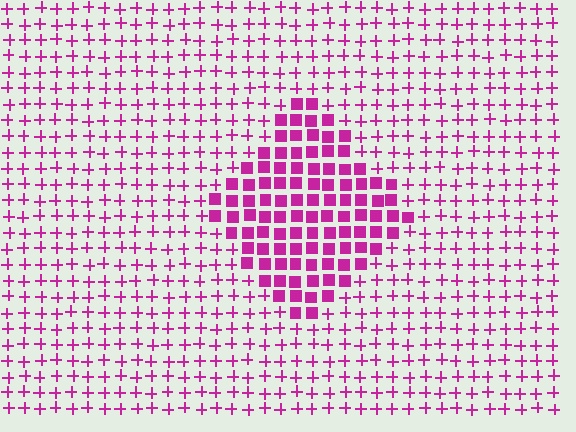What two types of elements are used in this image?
The image uses squares inside the diamond region and plus signs outside it.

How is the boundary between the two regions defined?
The boundary is defined by a change in element shape: squares inside vs. plus signs outside. All elements share the same color and spacing.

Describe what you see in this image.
The image is filled with small magenta elements arranged in a uniform grid. A diamond-shaped region contains squares, while the surrounding area contains plus signs. The boundary is defined purely by the change in element shape.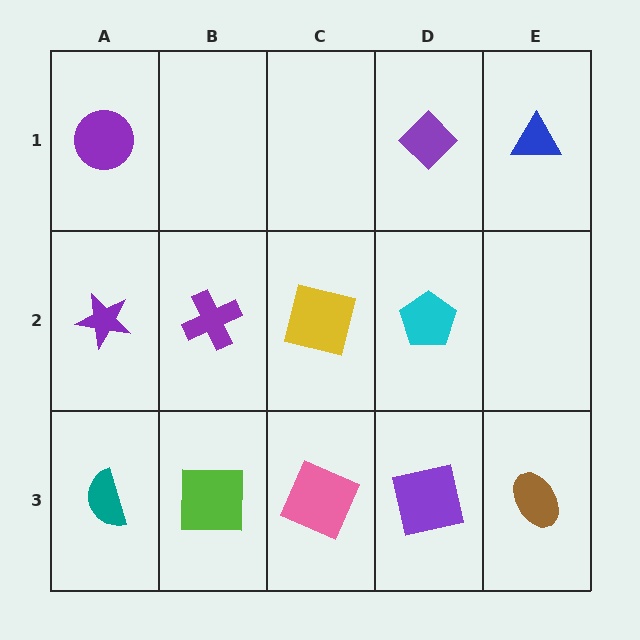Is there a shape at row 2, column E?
No, that cell is empty.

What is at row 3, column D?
A purple square.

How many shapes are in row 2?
4 shapes.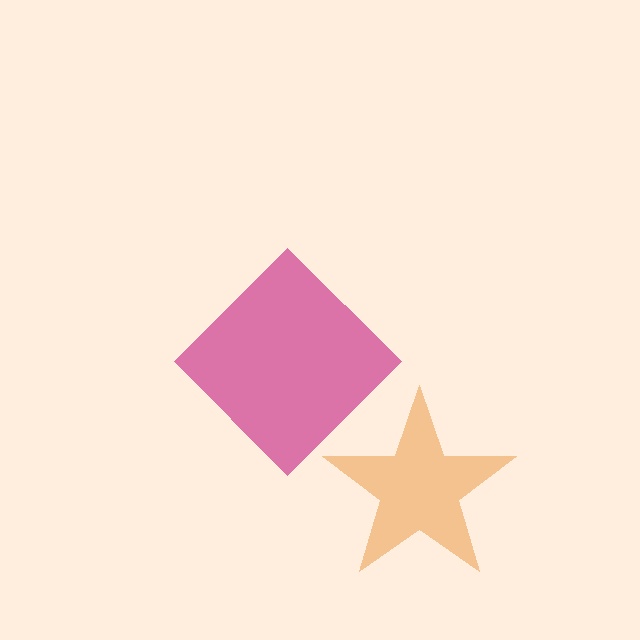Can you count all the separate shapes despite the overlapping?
Yes, there are 2 separate shapes.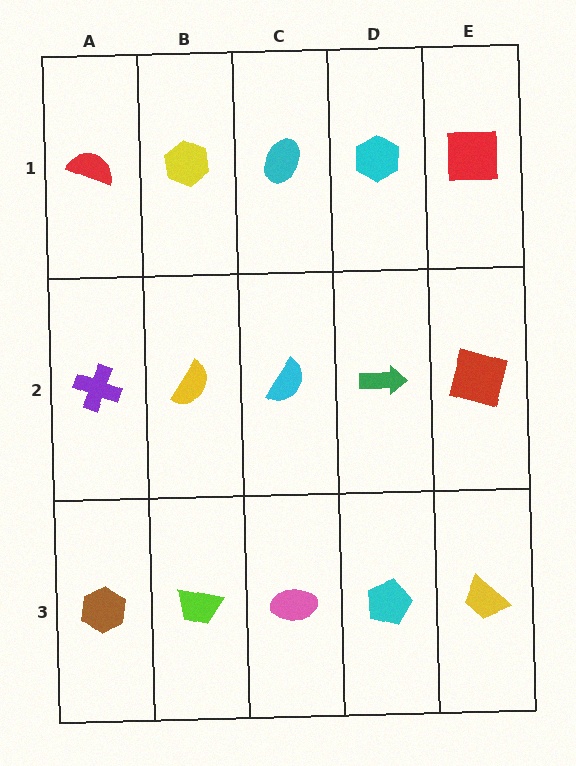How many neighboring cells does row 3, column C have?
3.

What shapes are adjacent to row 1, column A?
A purple cross (row 2, column A), a yellow hexagon (row 1, column B).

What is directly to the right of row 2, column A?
A yellow semicircle.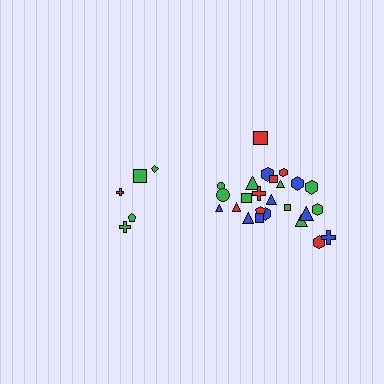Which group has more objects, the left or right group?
The right group.